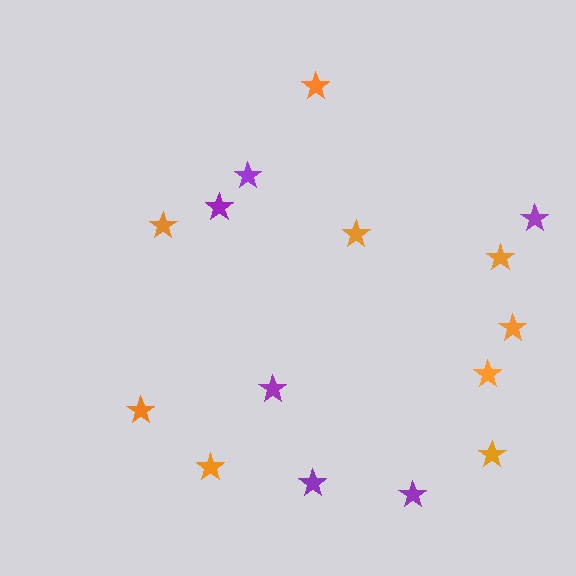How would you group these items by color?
There are 2 groups: one group of purple stars (6) and one group of orange stars (9).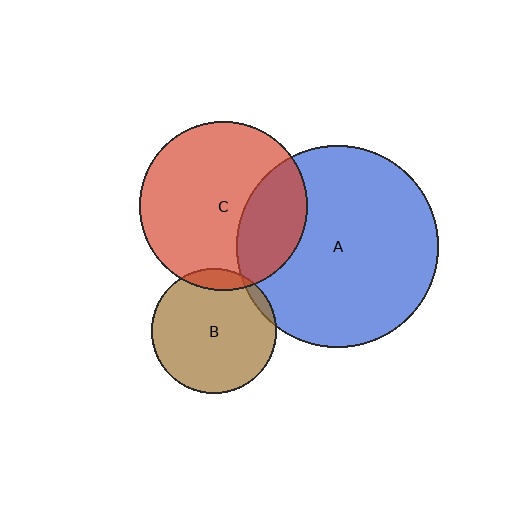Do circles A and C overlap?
Yes.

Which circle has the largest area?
Circle A (blue).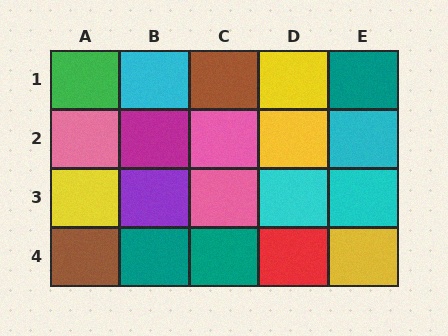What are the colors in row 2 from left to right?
Pink, magenta, pink, yellow, cyan.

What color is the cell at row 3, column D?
Cyan.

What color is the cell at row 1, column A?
Green.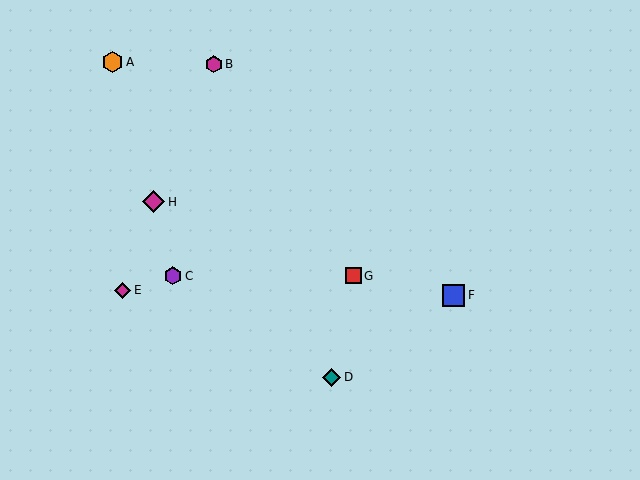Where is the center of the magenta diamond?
The center of the magenta diamond is at (122, 290).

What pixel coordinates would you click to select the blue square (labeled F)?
Click at (453, 295) to select the blue square F.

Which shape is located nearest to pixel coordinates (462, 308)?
The blue square (labeled F) at (453, 295) is nearest to that location.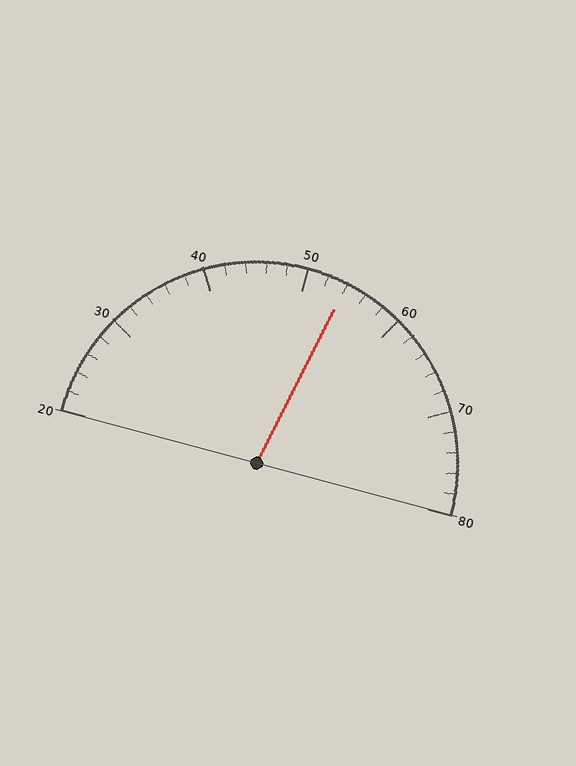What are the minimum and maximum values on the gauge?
The gauge ranges from 20 to 80.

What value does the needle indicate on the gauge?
The needle indicates approximately 54.